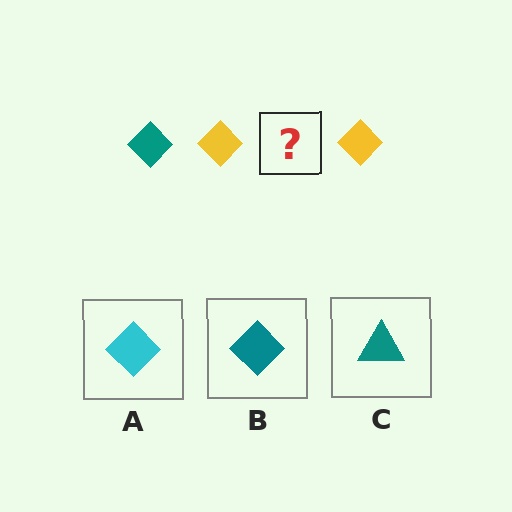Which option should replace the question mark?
Option B.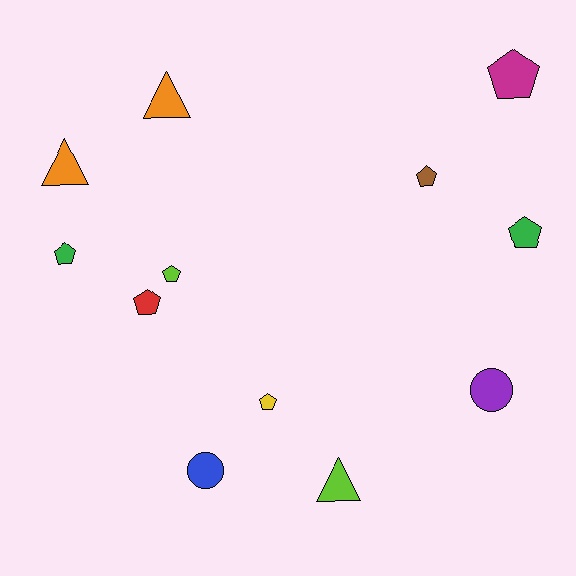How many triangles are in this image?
There are 3 triangles.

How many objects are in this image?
There are 12 objects.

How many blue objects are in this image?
There is 1 blue object.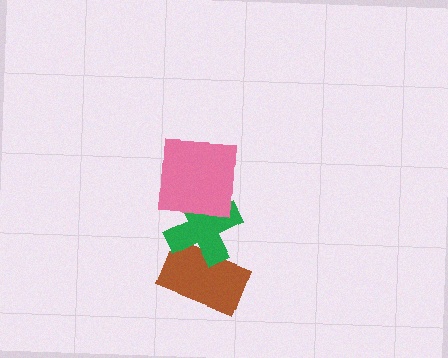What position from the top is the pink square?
The pink square is 1st from the top.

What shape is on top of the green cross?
The pink square is on top of the green cross.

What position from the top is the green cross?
The green cross is 2nd from the top.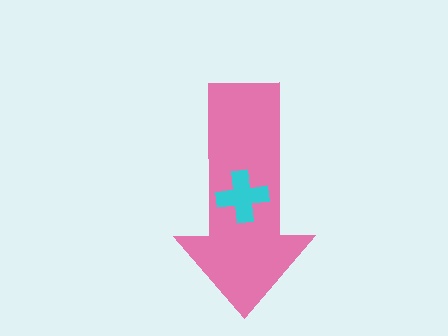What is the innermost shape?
The cyan cross.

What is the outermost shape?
The pink arrow.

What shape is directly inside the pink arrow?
The cyan cross.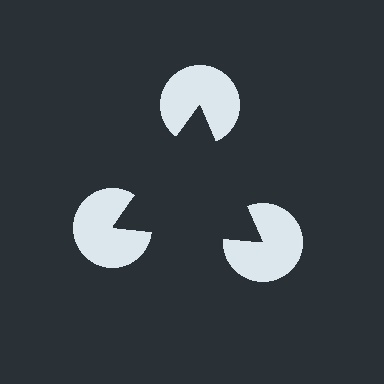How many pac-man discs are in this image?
There are 3 — one at each vertex of the illusory triangle.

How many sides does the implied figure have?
3 sides.